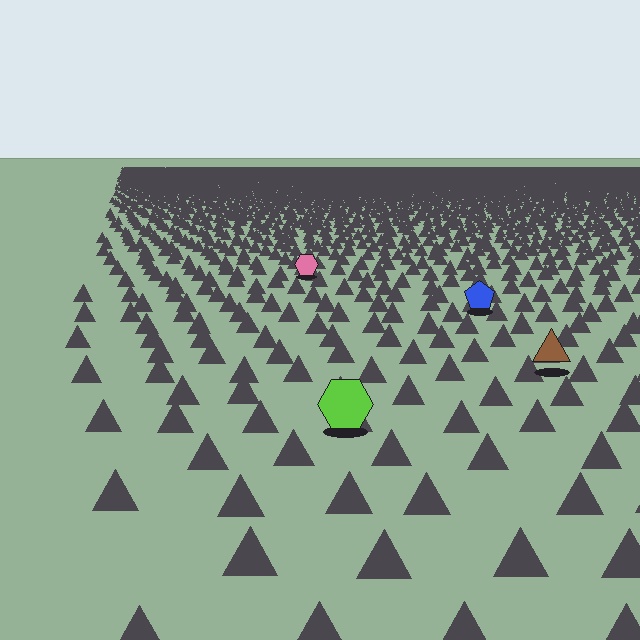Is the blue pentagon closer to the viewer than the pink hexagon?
Yes. The blue pentagon is closer — you can tell from the texture gradient: the ground texture is coarser near it.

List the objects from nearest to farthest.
From nearest to farthest: the lime hexagon, the brown triangle, the blue pentagon, the pink hexagon.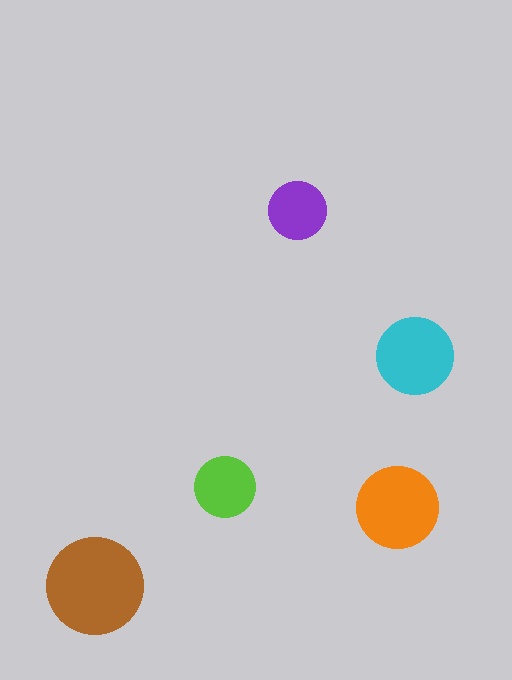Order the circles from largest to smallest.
the brown one, the orange one, the cyan one, the lime one, the purple one.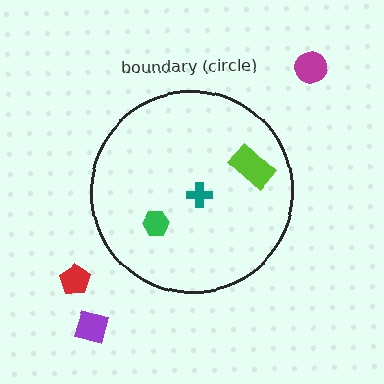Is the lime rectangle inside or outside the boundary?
Inside.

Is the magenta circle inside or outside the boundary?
Outside.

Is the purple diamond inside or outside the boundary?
Outside.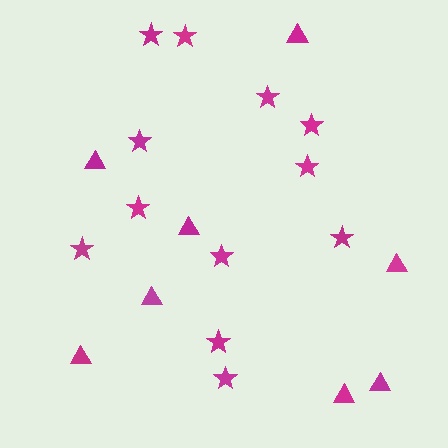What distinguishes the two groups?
There are 2 groups: one group of stars (12) and one group of triangles (8).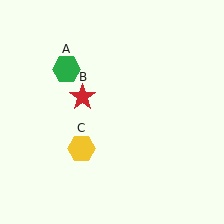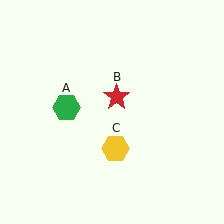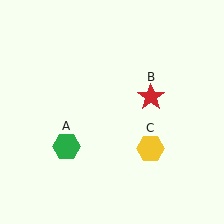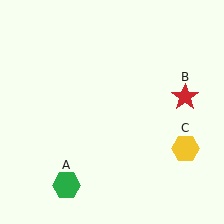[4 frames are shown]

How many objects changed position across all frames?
3 objects changed position: green hexagon (object A), red star (object B), yellow hexagon (object C).